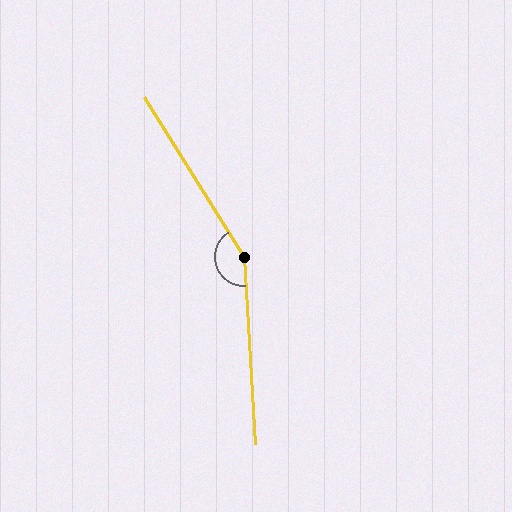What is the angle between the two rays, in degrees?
Approximately 152 degrees.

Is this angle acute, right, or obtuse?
It is obtuse.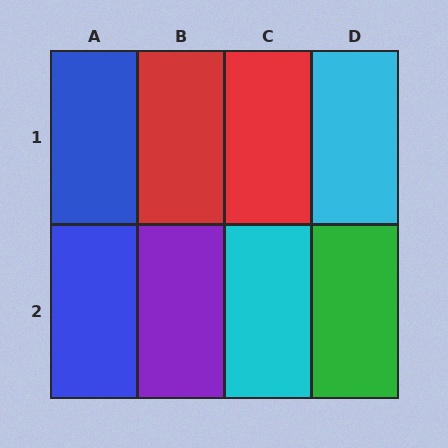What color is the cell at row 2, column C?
Cyan.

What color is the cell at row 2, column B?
Purple.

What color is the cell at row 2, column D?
Green.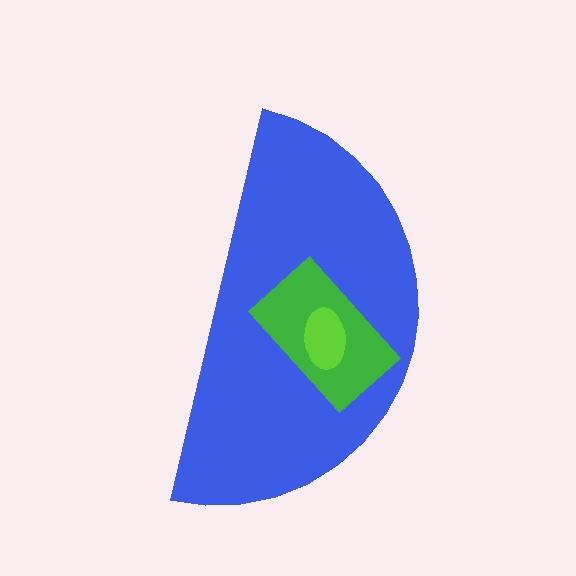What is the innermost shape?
The lime ellipse.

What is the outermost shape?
The blue semicircle.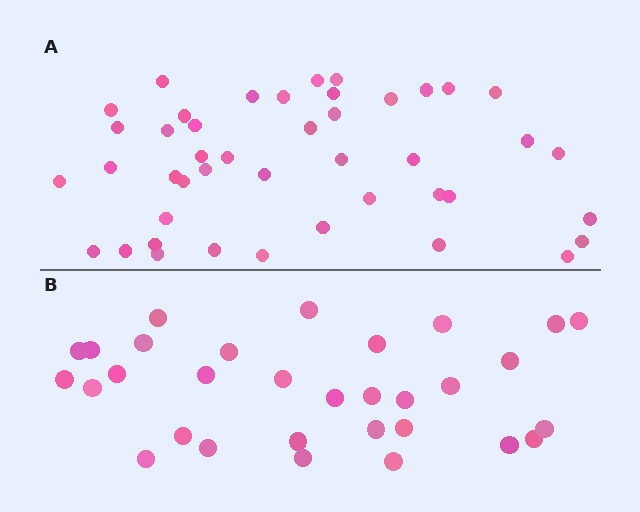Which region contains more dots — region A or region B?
Region A (the top region) has more dots.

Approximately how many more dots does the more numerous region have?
Region A has approximately 15 more dots than region B.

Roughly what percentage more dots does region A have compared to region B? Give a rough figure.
About 40% more.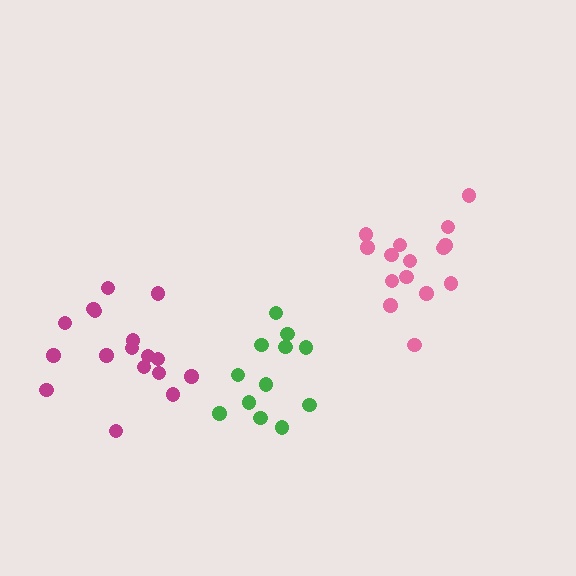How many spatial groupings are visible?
There are 3 spatial groupings.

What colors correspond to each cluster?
The clusters are colored: magenta, green, pink.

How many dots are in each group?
Group 1: 17 dots, Group 2: 12 dots, Group 3: 15 dots (44 total).